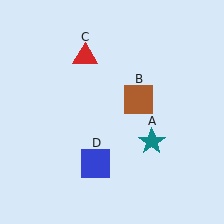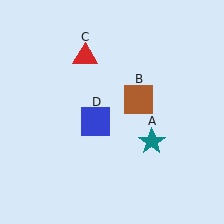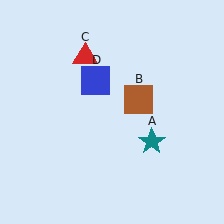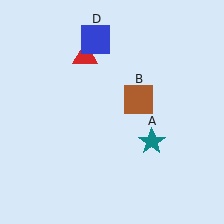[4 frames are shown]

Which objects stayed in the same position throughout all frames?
Teal star (object A) and brown square (object B) and red triangle (object C) remained stationary.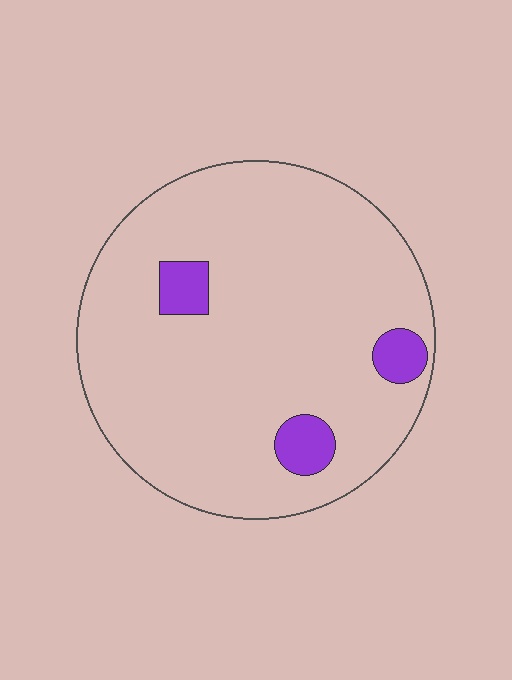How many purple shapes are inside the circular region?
3.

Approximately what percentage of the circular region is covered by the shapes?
Approximately 10%.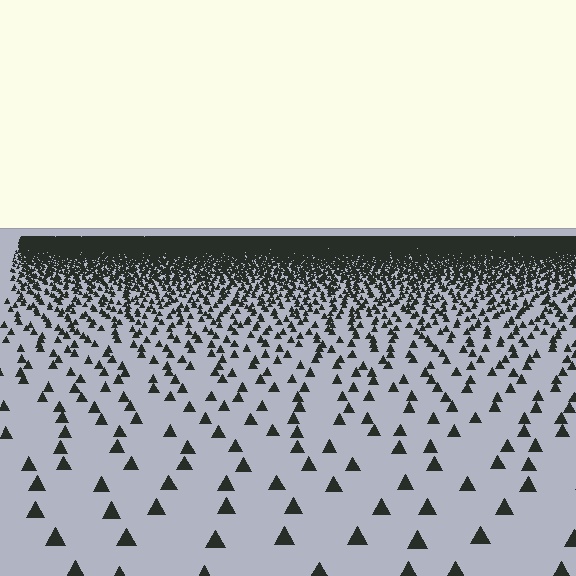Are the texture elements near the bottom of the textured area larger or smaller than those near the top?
Larger. Near the bottom, elements are closer to the viewer and appear at a bigger on-screen size.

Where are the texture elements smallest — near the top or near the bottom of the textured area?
Near the top.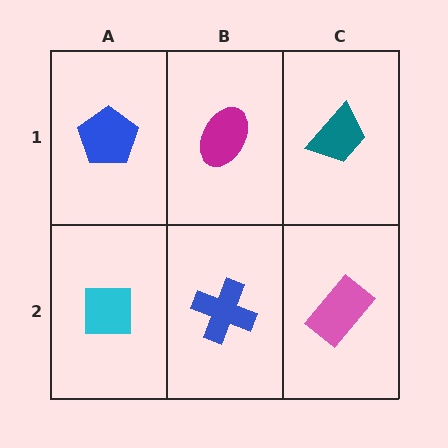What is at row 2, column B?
A blue cross.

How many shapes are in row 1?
3 shapes.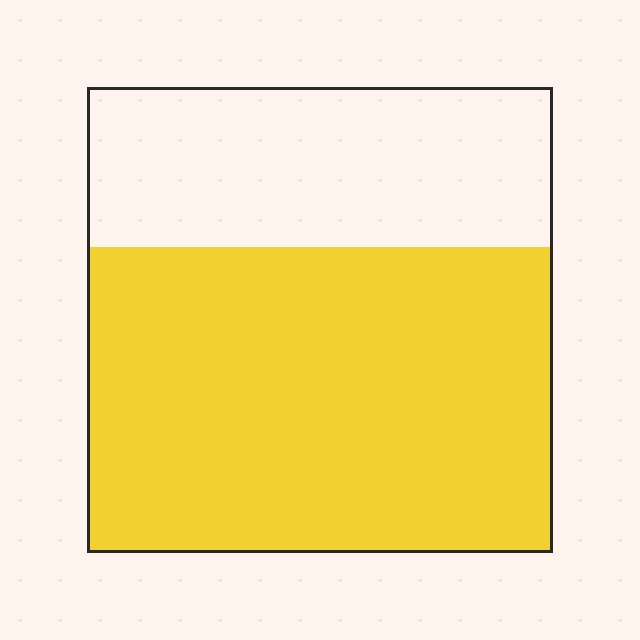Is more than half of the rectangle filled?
Yes.